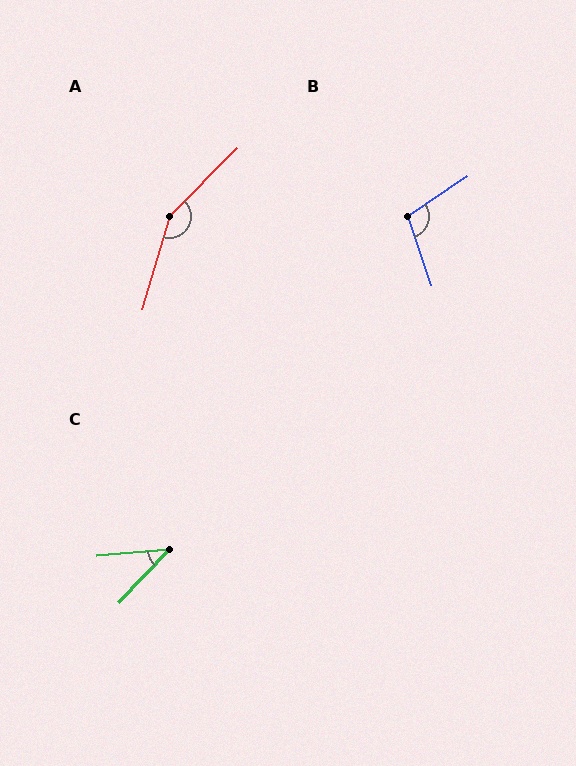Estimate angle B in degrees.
Approximately 105 degrees.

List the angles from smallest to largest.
C (42°), B (105°), A (151°).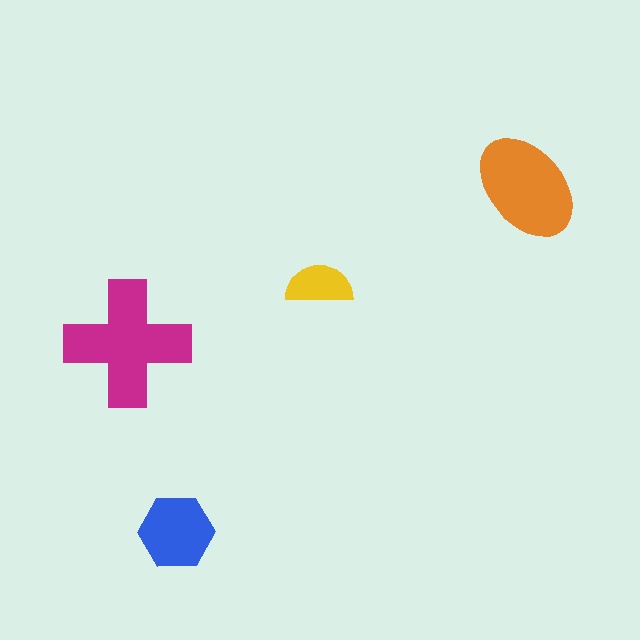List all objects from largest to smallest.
The magenta cross, the orange ellipse, the blue hexagon, the yellow semicircle.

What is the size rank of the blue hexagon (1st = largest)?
3rd.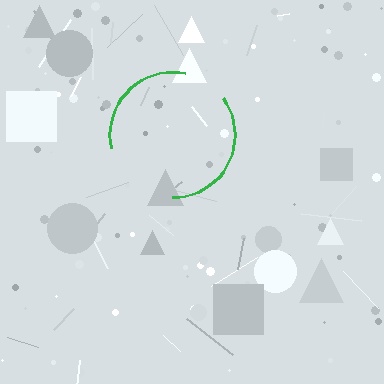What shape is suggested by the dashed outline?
The dashed outline suggests a circle.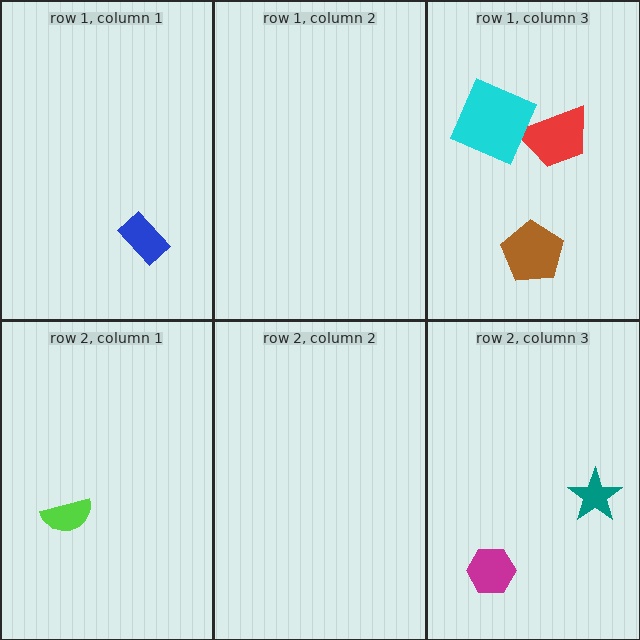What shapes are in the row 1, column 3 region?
The red trapezoid, the cyan square, the brown pentagon.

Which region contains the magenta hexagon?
The row 2, column 3 region.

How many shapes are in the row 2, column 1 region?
1.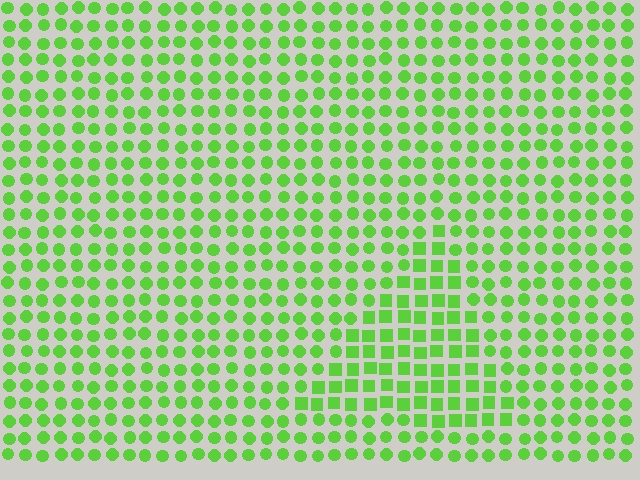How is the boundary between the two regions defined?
The boundary is defined by a change in element shape: squares inside vs. circles outside. All elements share the same color and spacing.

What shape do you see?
I see a triangle.